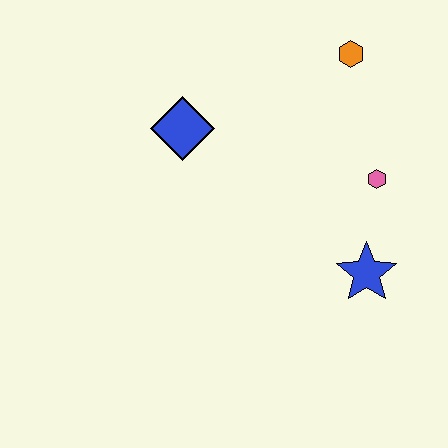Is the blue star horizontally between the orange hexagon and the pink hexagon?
Yes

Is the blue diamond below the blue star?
No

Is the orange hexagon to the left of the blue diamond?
No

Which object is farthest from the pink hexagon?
The blue diamond is farthest from the pink hexagon.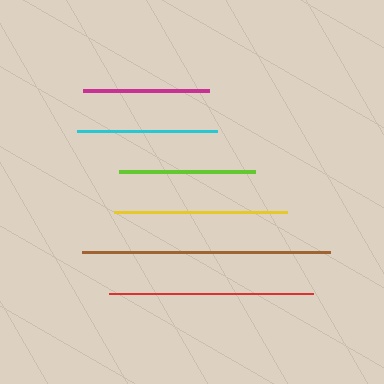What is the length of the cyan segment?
The cyan segment is approximately 141 pixels long.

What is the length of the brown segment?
The brown segment is approximately 248 pixels long.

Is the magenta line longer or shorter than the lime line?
The lime line is longer than the magenta line.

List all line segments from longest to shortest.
From longest to shortest: brown, red, yellow, cyan, lime, magenta.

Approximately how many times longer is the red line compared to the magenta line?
The red line is approximately 1.6 times the length of the magenta line.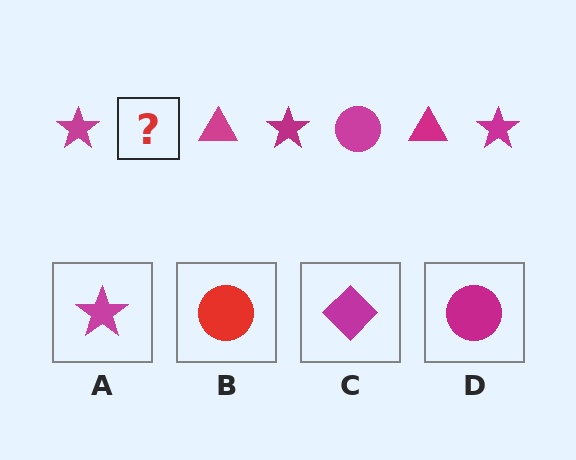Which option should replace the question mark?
Option D.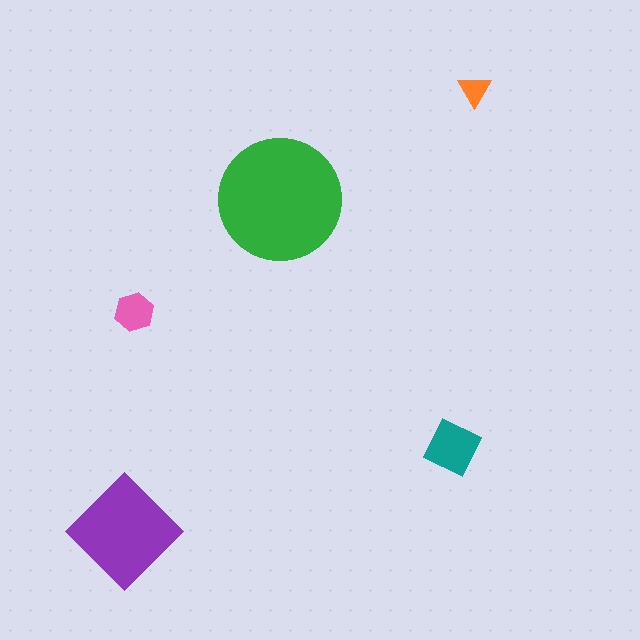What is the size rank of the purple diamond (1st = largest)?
2nd.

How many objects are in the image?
There are 5 objects in the image.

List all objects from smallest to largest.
The orange triangle, the pink hexagon, the teal square, the purple diamond, the green circle.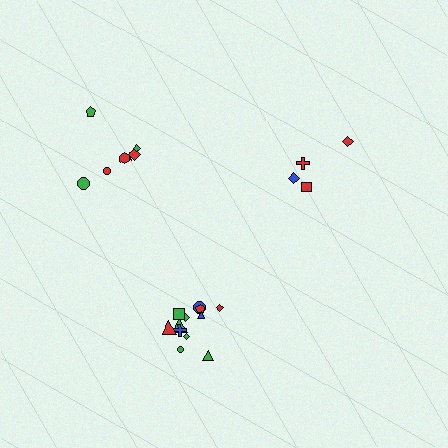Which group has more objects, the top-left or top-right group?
The top-left group.